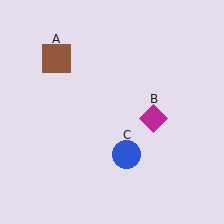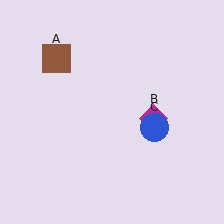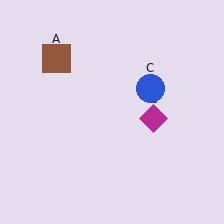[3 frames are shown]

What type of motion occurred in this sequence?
The blue circle (object C) rotated counterclockwise around the center of the scene.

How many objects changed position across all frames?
1 object changed position: blue circle (object C).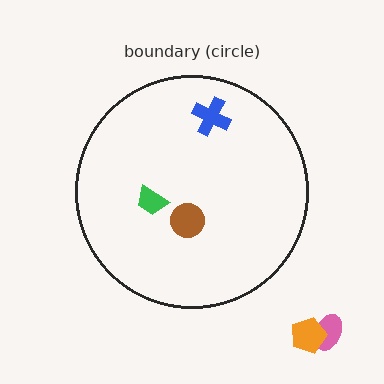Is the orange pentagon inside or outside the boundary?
Outside.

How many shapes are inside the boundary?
3 inside, 2 outside.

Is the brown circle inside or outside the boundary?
Inside.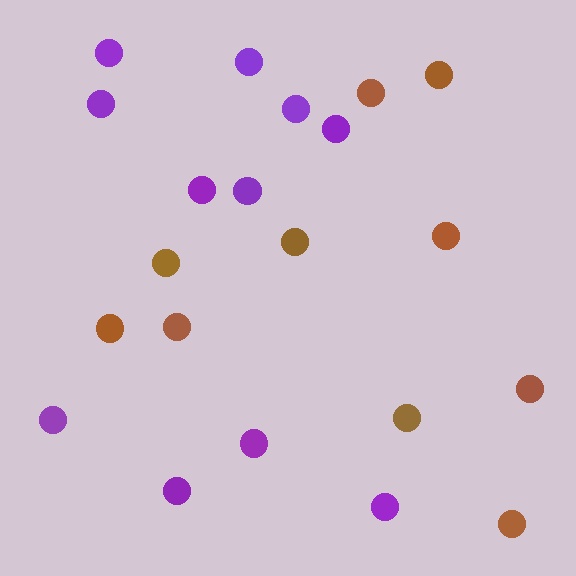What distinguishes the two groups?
There are 2 groups: one group of brown circles (10) and one group of purple circles (11).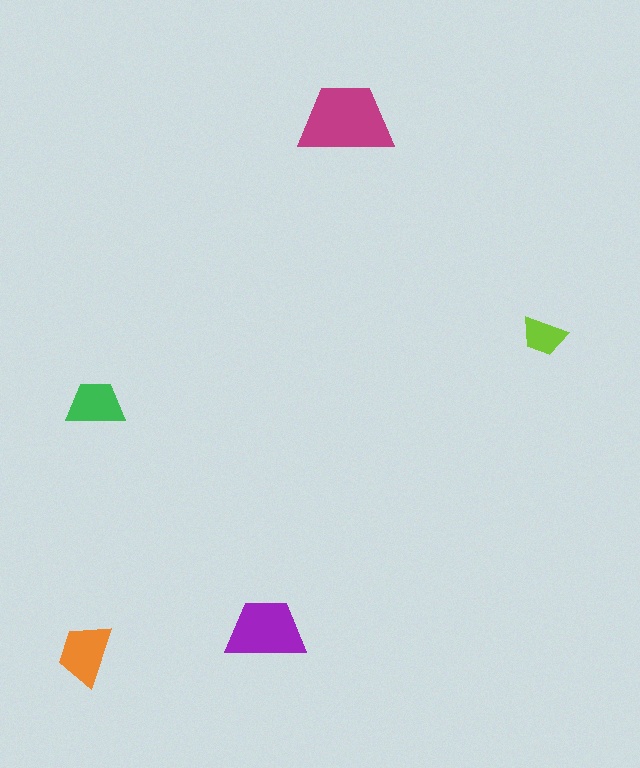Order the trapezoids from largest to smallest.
the magenta one, the purple one, the orange one, the green one, the lime one.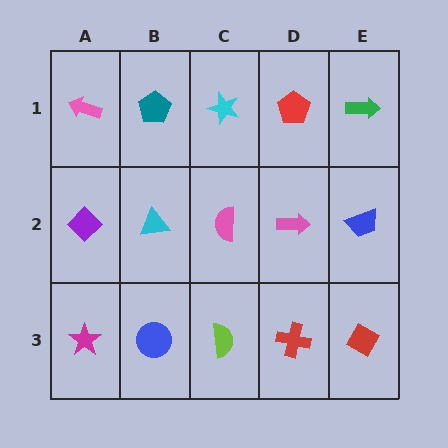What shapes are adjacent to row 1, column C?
A pink semicircle (row 2, column C), a teal pentagon (row 1, column B), a red pentagon (row 1, column D).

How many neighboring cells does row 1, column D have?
3.